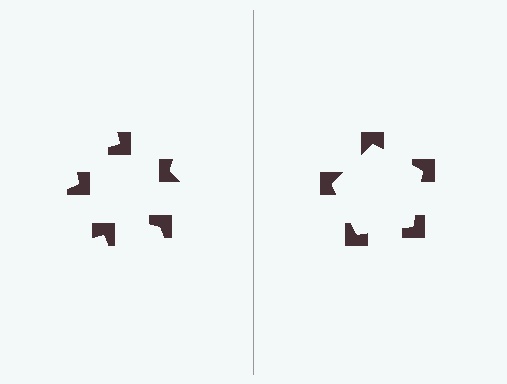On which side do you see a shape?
An illusory pentagon appears on the right side. On the left side the wedge cuts are rotated, so no coherent shape forms.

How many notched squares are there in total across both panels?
10 — 5 on each side.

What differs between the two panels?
The notched squares are positioned identically on both sides; only the wedge orientations differ. On the right they align to a pentagon; on the left they are misaligned.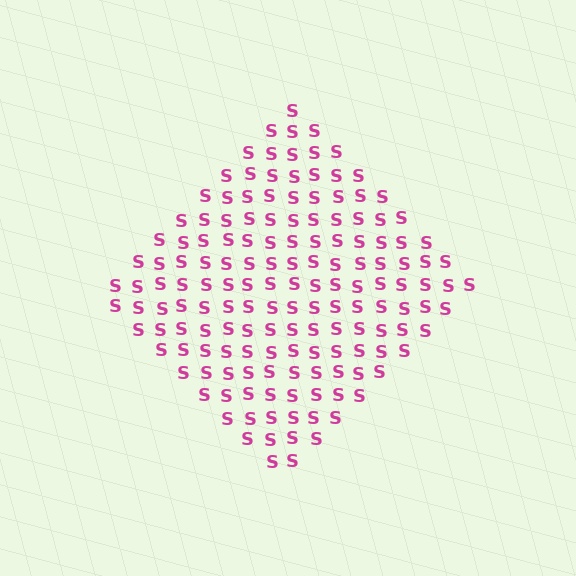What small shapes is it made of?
It is made of small letter S's.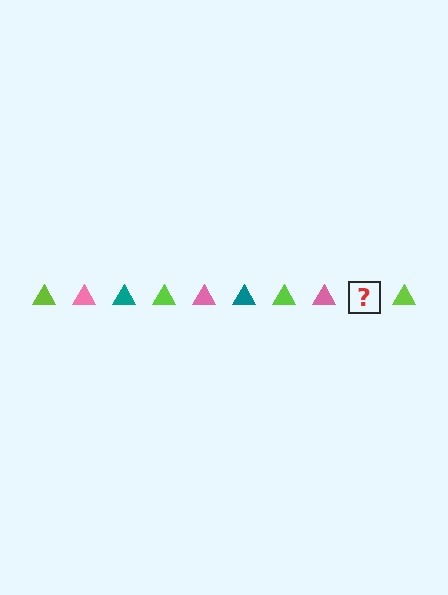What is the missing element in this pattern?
The missing element is a teal triangle.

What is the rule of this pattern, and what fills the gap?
The rule is that the pattern cycles through lime, pink, teal triangles. The gap should be filled with a teal triangle.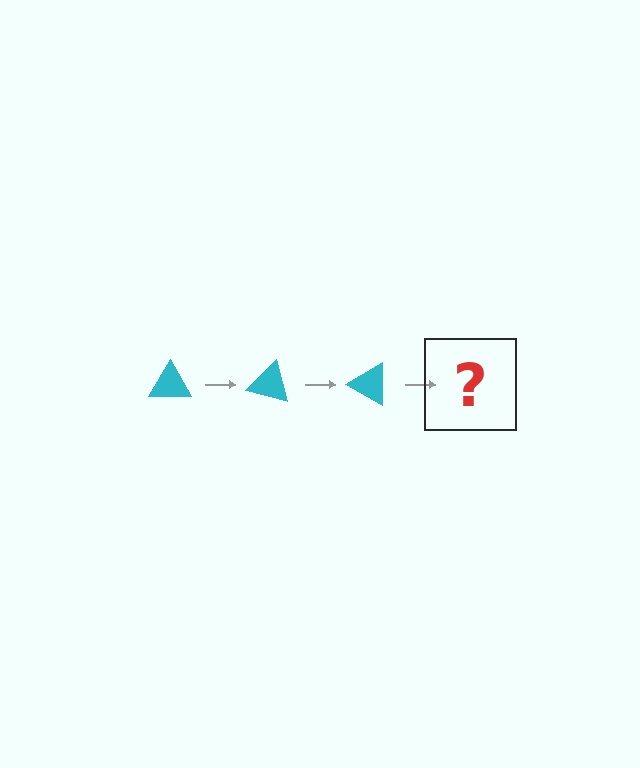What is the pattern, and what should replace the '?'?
The pattern is that the triangle rotates 15 degrees each step. The '?' should be a cyan triangle rotated 45 degrees.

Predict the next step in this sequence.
The next step is a cyan triangle rotated 45 degrees.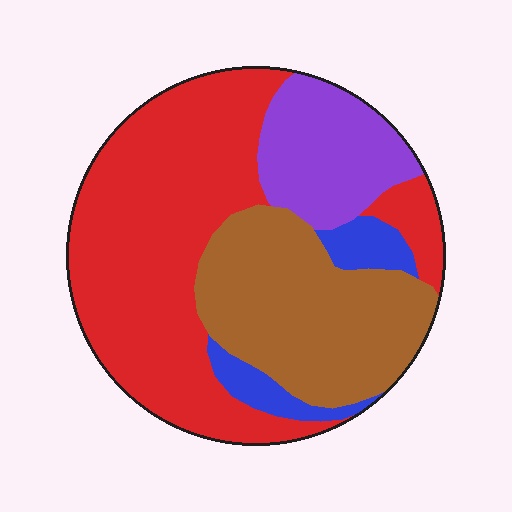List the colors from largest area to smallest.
From largest to smallest: red, brown, purple, blue.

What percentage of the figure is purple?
Purple takes up less than a quarter of the figure.